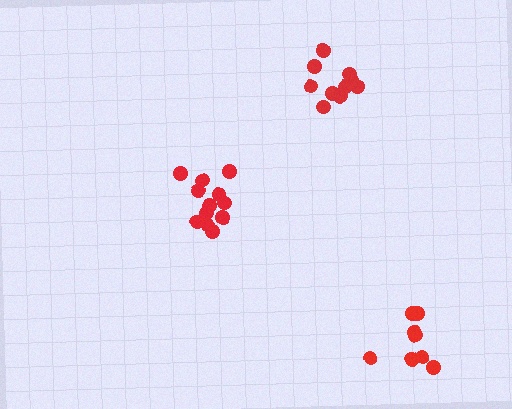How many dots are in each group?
Group 1: 12 dots, Group 2: 10 dots, Group 3: 8 dots (30 total).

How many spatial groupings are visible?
There are 3 spatial groupings.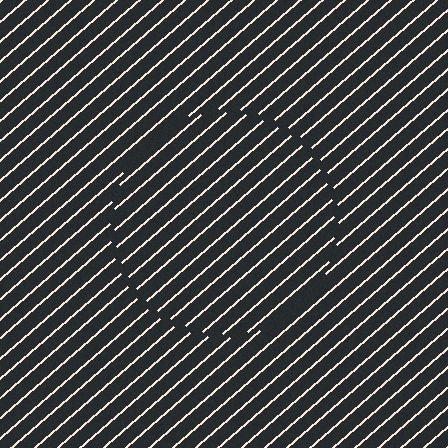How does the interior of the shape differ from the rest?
The interior of the shape contains the same grating, shifted by half a period — the contour is defined by the phase discontinuity where line-ends from the inner and outer gratings abut.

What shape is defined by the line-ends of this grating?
An illusory circle. The interior of the shape contains the same grating, shifted by half a period — the contour is defined by the phase discontinuity where line-ends from the inner and outer gratings abut.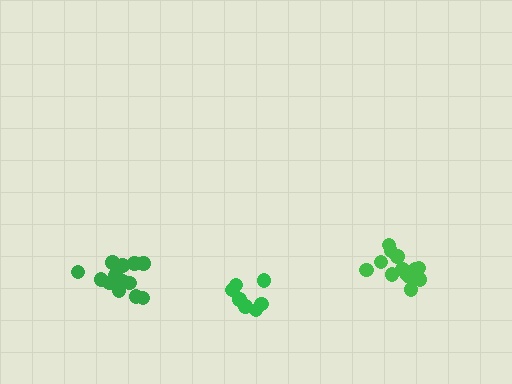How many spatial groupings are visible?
There are 3 spatial groupings.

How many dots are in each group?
Group 1: 13 dots, Group 2: 13 dots, Group 3: 7 dots (33 total).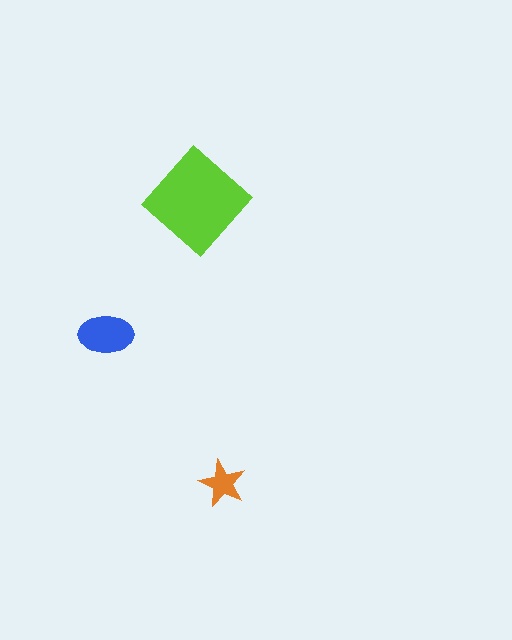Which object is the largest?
The lime diamond.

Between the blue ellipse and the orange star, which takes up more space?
The blue ellipse.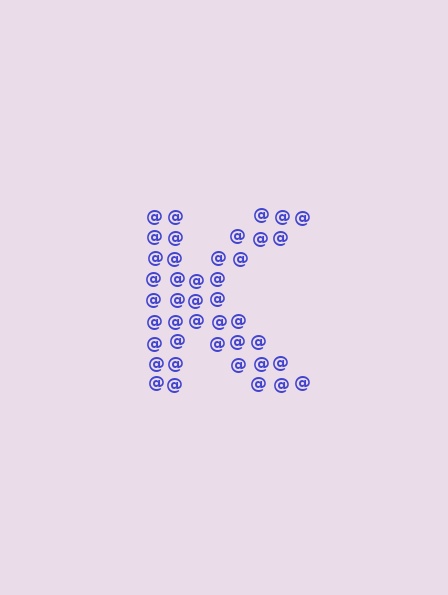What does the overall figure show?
The overall figure shows the letter K.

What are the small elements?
The small elements are at signs.